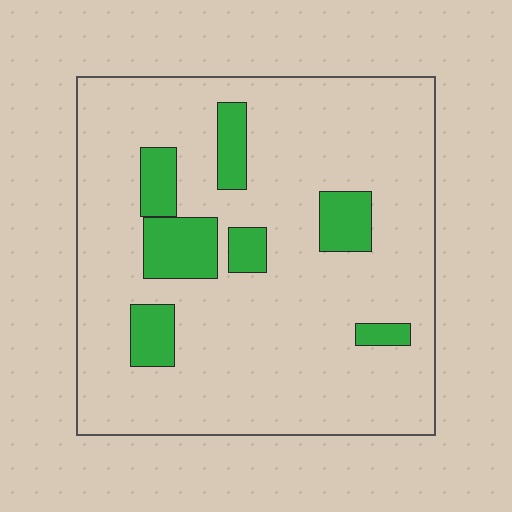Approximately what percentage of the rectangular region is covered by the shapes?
Approximately 15%.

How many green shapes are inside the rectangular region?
7.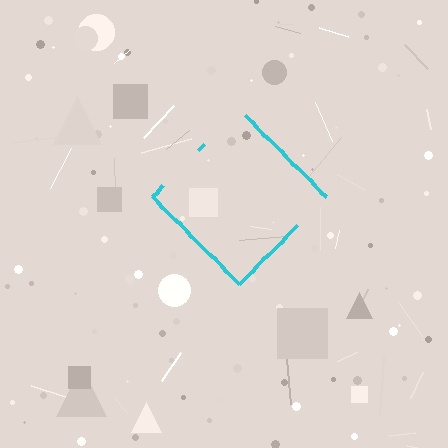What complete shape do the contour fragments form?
The contour fragments form a diamond.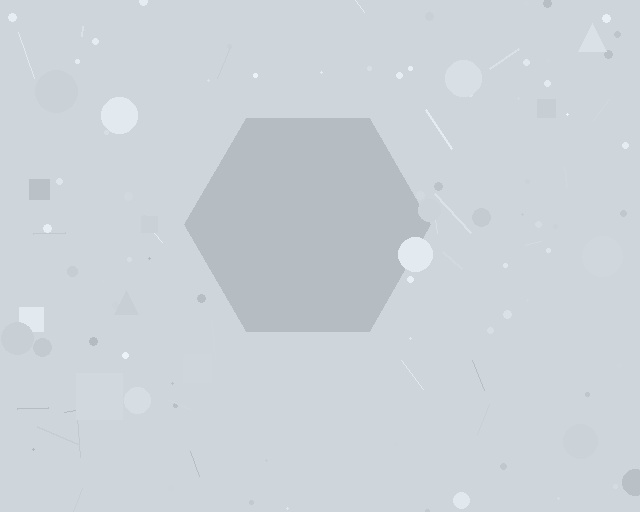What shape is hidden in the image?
A hexagon is hidden in the image.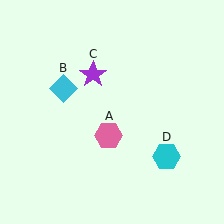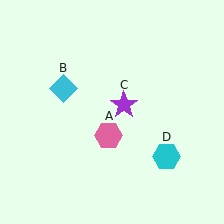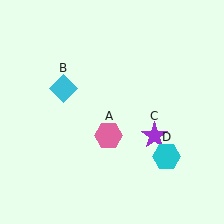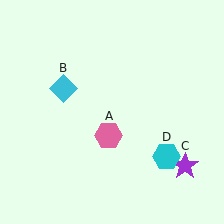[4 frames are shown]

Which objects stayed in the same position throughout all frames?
Pink hexagon (object A) and cyan diamond (object B) and cyan hexagon (object D) remained stationary.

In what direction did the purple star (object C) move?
The purple star (object C) moved down and to the right.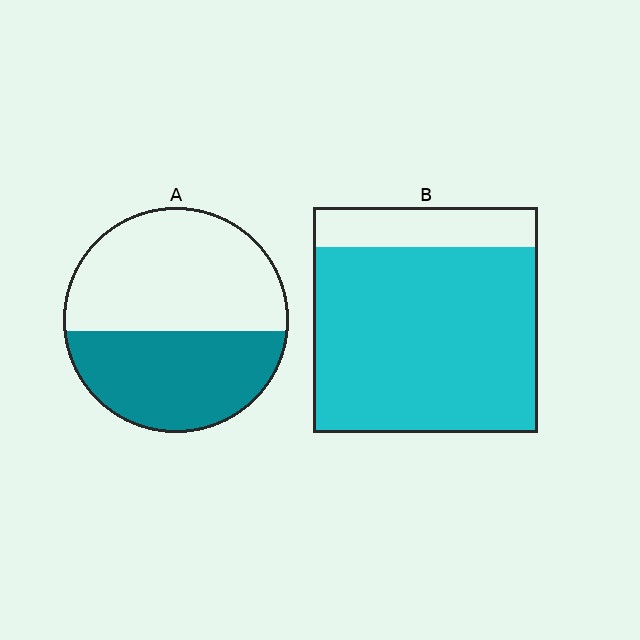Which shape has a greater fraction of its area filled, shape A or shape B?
Shape B.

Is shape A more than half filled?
No.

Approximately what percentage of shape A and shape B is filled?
A is approximately 45% and B is approximately 80%.